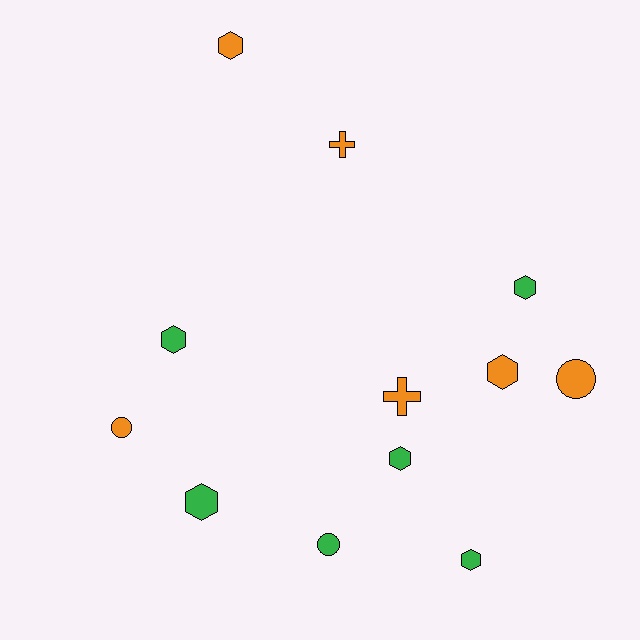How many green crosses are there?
There are no green crosses.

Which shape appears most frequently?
Hexagon, with 7 objects.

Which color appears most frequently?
Orange, with 6 objects.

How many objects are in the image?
There are 12 objects.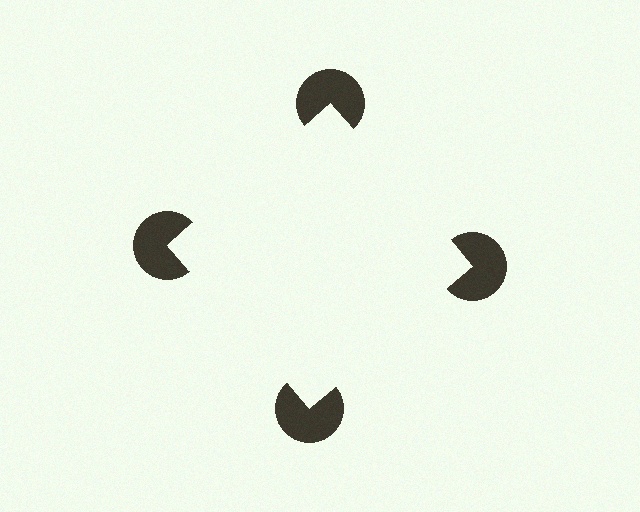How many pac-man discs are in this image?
There are 4 — one at each vertex of the illusory square.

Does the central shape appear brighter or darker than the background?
It typically appears slightly brighter than the background, even though no actual brightness change is drawn.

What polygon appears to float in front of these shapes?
An illusory square — its edges are inferred from the aligned wedge cuts in the pac-man discs, not physically drawn.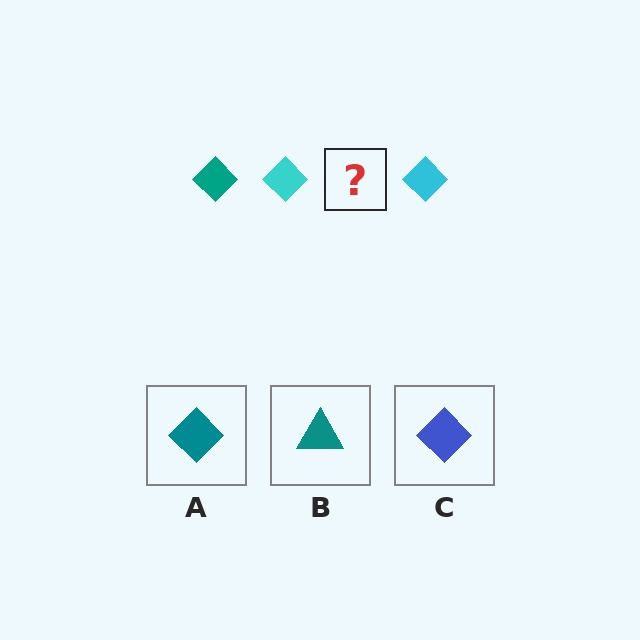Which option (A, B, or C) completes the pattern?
A.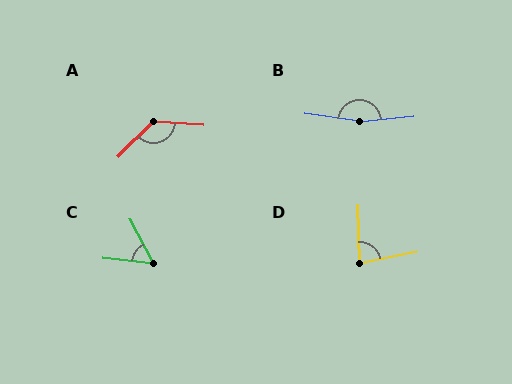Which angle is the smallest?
C, at approximately 56 degrees.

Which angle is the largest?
B, at approximately 167 degrees.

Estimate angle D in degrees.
Approximately 80 degrees.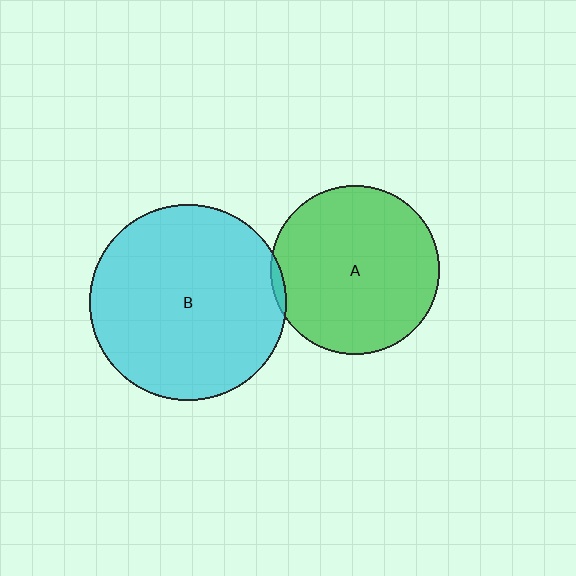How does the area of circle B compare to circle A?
Approximately 1.4 times.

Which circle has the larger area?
Circle B (cyan).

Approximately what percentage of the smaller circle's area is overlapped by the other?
Approximately 5%.